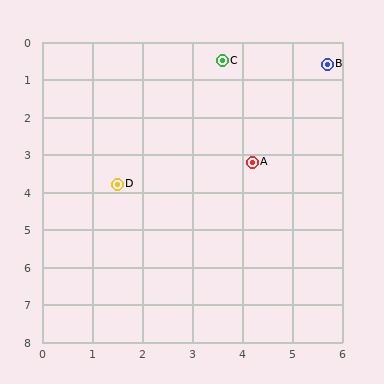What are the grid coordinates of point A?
Point A is at approximately (4.2, 3.2).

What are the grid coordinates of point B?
Point B is at approximately (5.7, 0.6).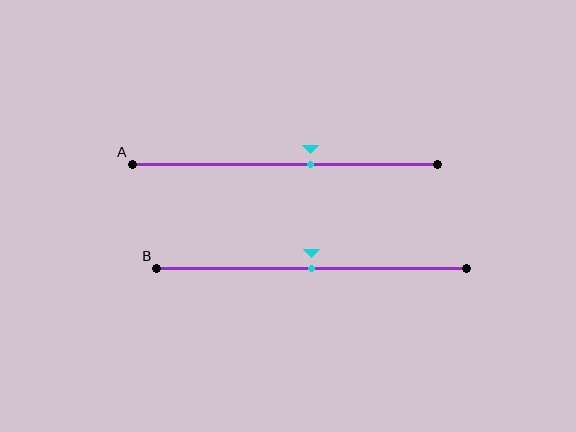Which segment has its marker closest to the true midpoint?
Segment B has its marker closest to the true midpoint.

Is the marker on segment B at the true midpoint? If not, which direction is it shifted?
Yes, the marker on segment B is at the true midpoint.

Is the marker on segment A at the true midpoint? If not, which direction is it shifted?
No, the marker on segment A is shifted to the right by about 9% of the segment length.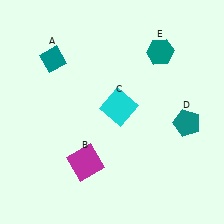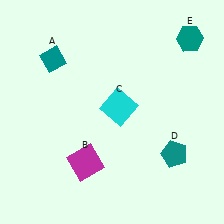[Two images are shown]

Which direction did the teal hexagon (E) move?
The teal hexagon (E) moved right.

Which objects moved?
The objects that moved are: the teal pentagon (D), the teal hexagon (E).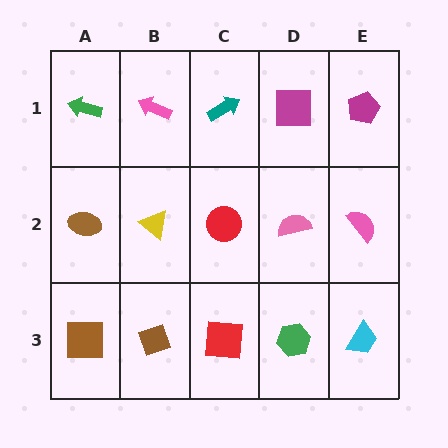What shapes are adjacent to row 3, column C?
A red circle (row 2, column C), a brown diamond (row 3, column B), a green hexagon (row 3, column D).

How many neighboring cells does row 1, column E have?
2.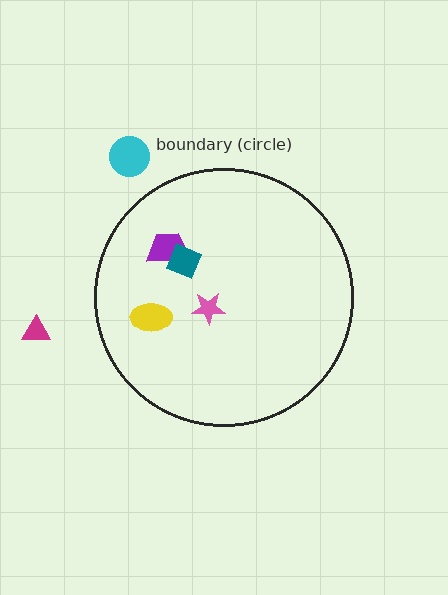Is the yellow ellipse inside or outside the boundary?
Inside.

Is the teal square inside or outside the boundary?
Inside.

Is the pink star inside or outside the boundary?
Inside.